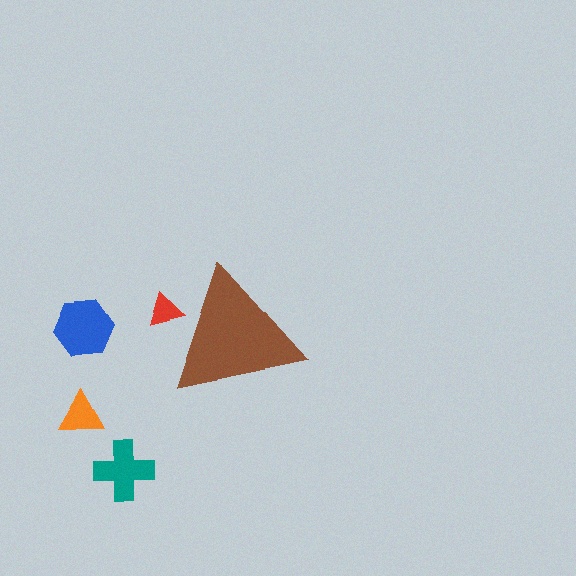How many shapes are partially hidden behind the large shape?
1 shape is partially hidden.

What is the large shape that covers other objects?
A brown triangle.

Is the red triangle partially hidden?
Yes, the red triangle is partially hidden behind the brown triangle.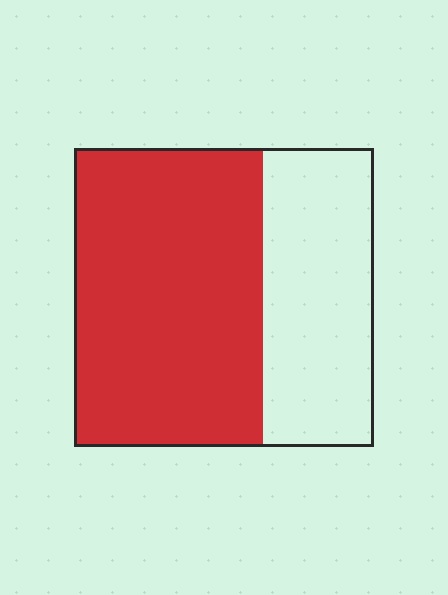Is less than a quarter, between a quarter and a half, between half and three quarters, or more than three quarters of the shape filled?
Between half and three quarters.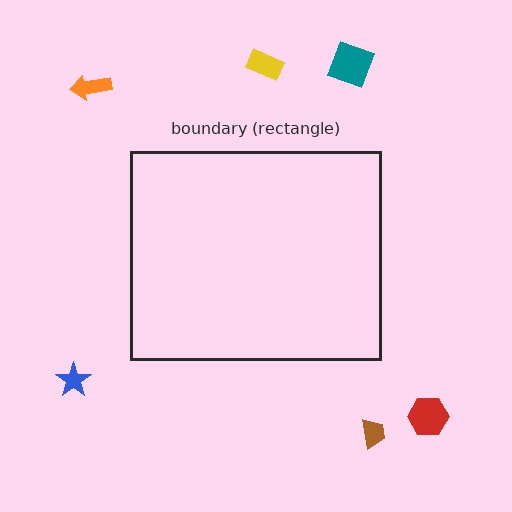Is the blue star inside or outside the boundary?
Outside.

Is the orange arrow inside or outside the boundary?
Outside.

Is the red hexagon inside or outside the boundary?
Outside.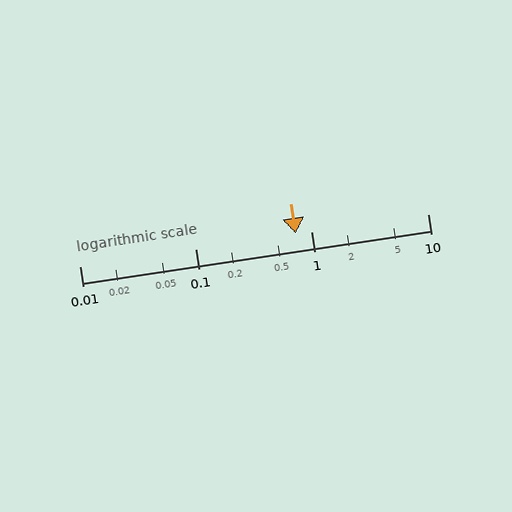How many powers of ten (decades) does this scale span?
The scale spans 3 decades, from 0.01 to 10.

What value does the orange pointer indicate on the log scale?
The pointer indicates approximately 0.73.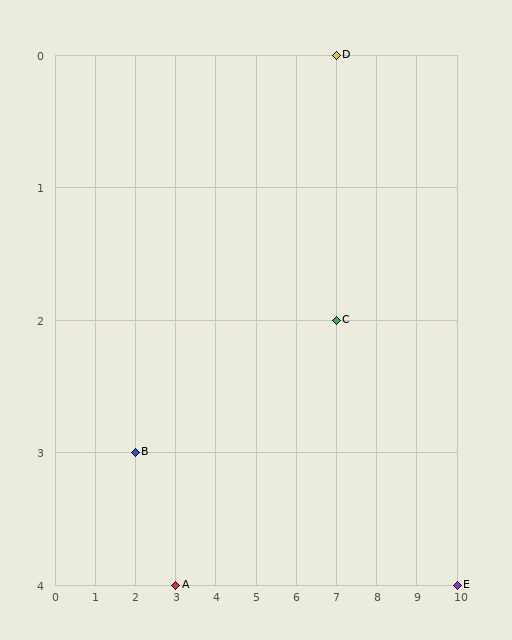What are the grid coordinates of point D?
Point D is at grid coordinates (7, 0).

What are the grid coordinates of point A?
Point A is at grid coordinates (3, 4).